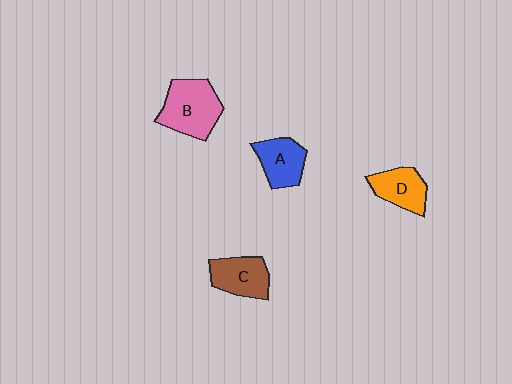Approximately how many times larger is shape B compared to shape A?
Approximately 1.4 times.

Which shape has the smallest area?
Shape D (orange).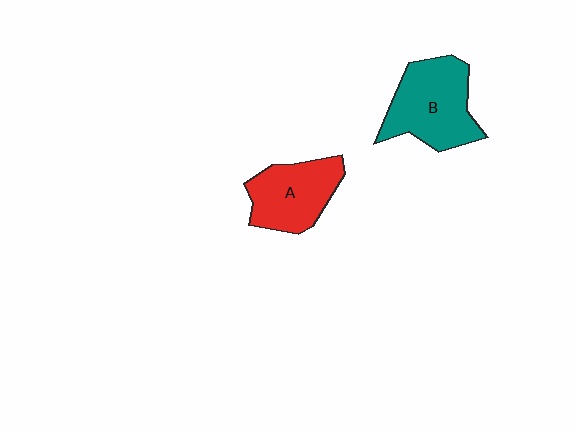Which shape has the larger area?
Shape B (teal).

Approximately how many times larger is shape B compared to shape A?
Approximately 1.2 times.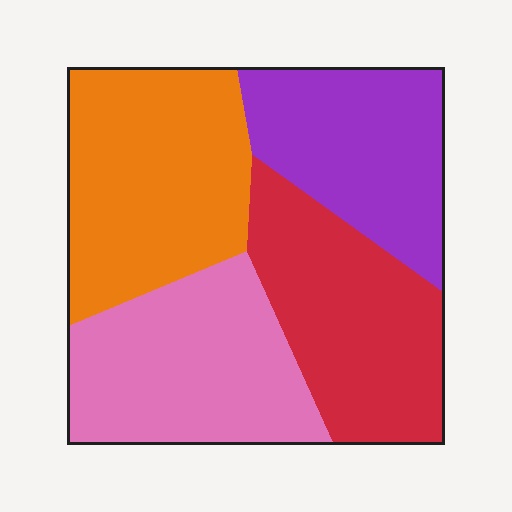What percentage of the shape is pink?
Pink covers about 25% of the shape.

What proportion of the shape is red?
Red takes up about one quarter (1/4) of the shape.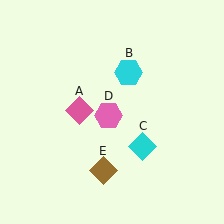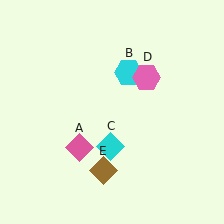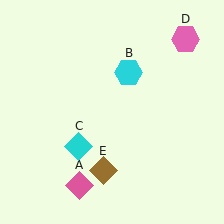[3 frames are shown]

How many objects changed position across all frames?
3 objects changed position: pink diamond (object A), cyan diamond (object C), pink hexagon (object D).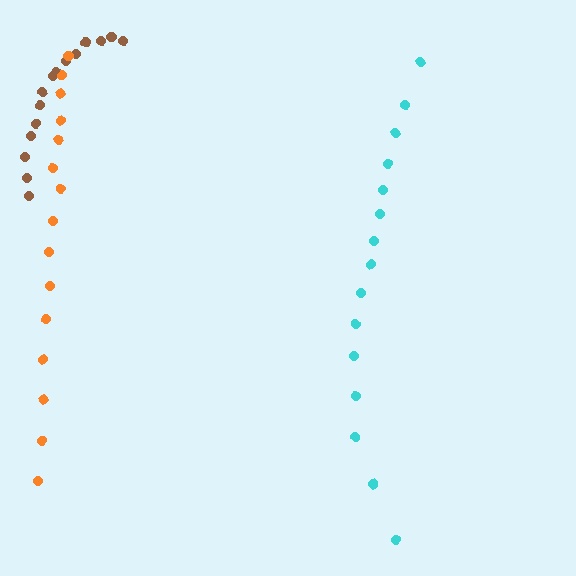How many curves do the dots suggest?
There are 3 distinct paths.